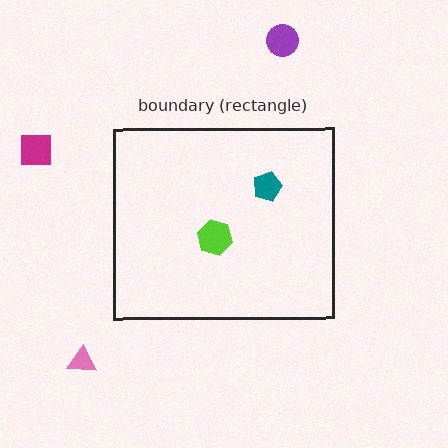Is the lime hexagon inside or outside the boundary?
Inside.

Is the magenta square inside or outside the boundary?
Outside.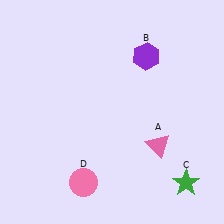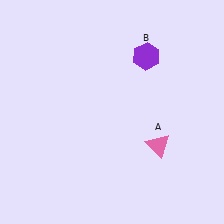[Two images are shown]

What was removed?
The green star (C), the pink circle (D) were removed in Image 2.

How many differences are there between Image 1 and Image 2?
There are 2 differences between the two images.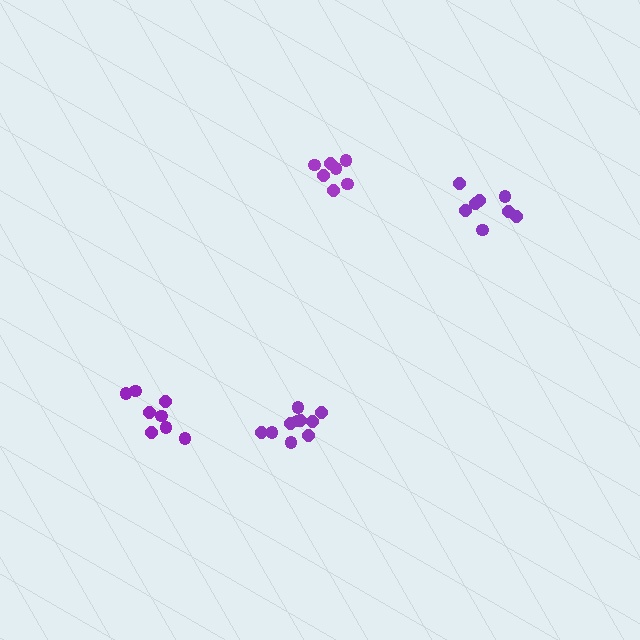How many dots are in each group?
Group 1: 7 dots, Group 2: 10 dots, Group 3: 8 dots, Group 4: 8 dots (33 total).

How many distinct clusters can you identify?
There are 4 distinct clusters.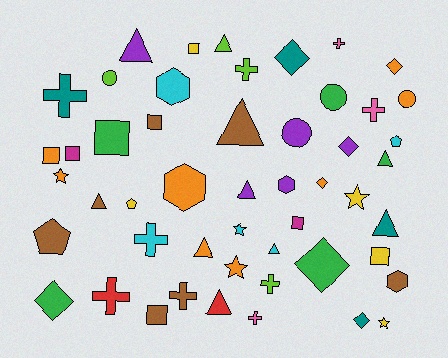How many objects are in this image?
There are 50 objects.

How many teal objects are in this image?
There are 4 teal objects.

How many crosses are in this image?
There are 9 crosses.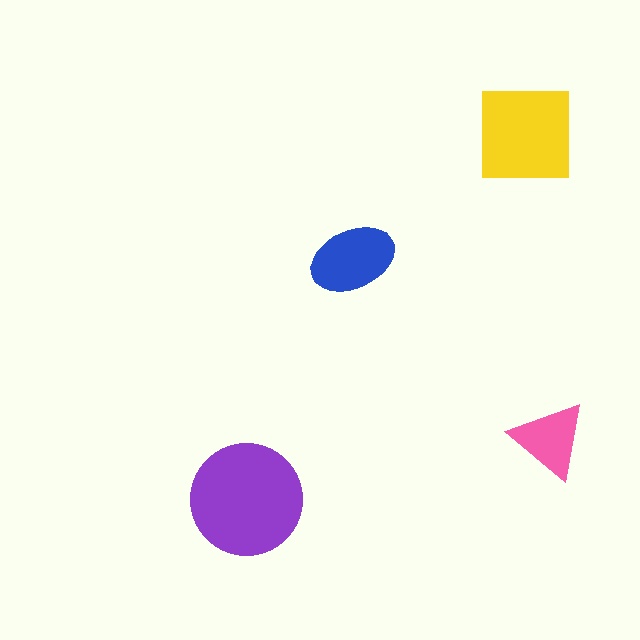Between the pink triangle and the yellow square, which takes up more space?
The yellow square.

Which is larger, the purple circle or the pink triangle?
The purple circle.